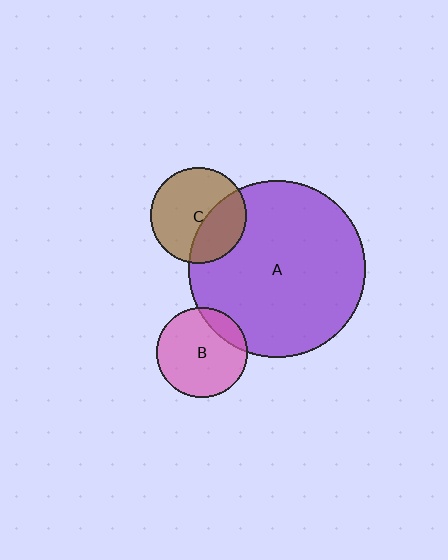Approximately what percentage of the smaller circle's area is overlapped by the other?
Approximately 35%.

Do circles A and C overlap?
Yes.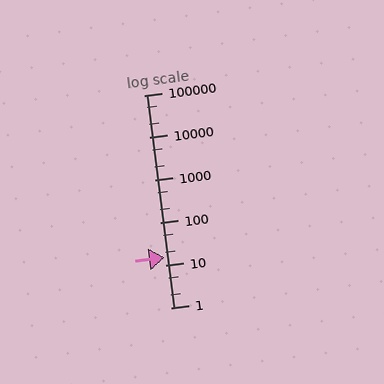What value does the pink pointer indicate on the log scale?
The pointer indicates approximately 15.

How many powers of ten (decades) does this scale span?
The scale spans 5 decades, from 1 to 100000.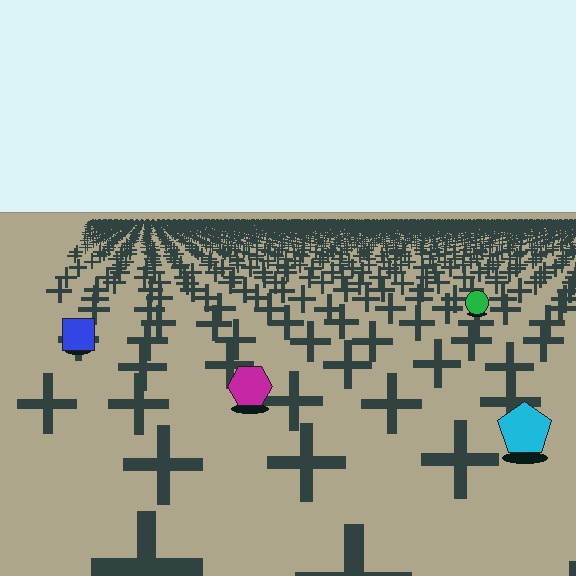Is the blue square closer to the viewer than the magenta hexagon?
No. The magenta hexagon is closer — you can tell from the texture gradient: the ground texture is coarser near it.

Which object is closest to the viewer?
The cyan pentagon is closest. The texture marks near it are larger and more spread out.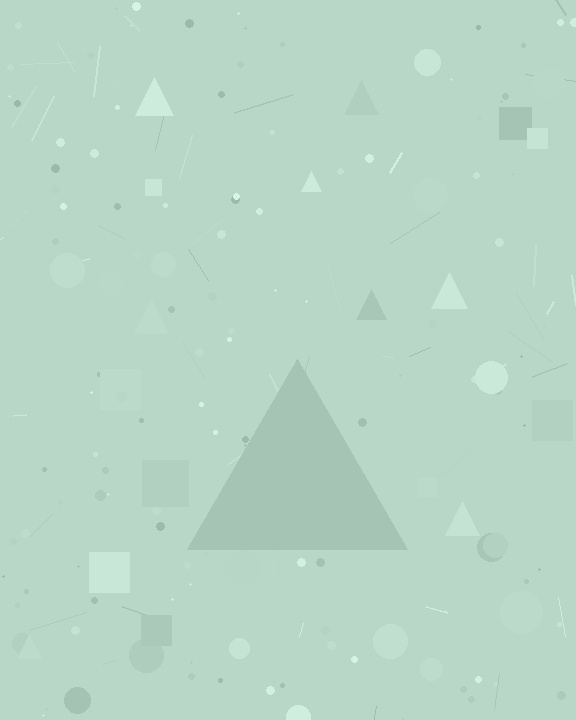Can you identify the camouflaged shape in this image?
The camouflaged shape is a triangle.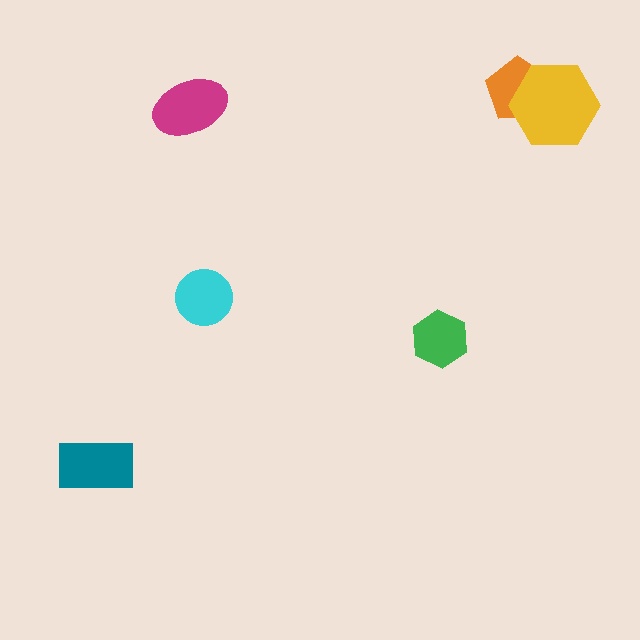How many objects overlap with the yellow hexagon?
1 object overlaps with the yellow hexagon.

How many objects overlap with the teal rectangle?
0 objects overlap with the teal rectangle.